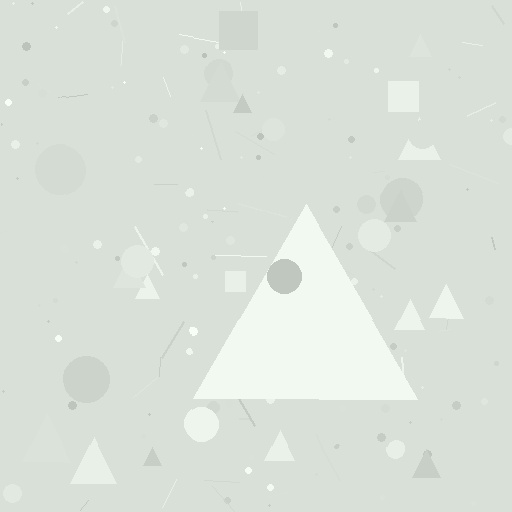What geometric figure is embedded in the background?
A triangle is embedded in the background.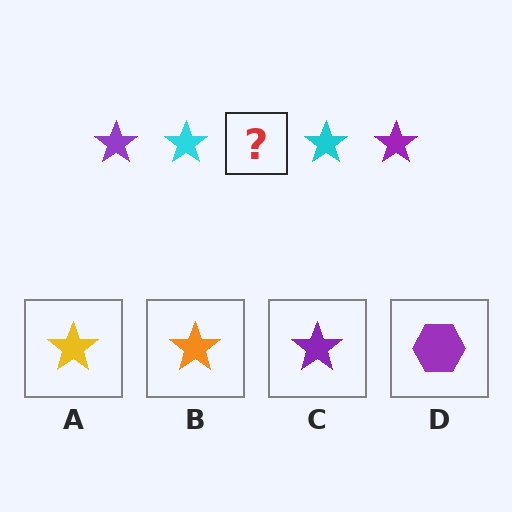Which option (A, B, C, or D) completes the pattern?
C.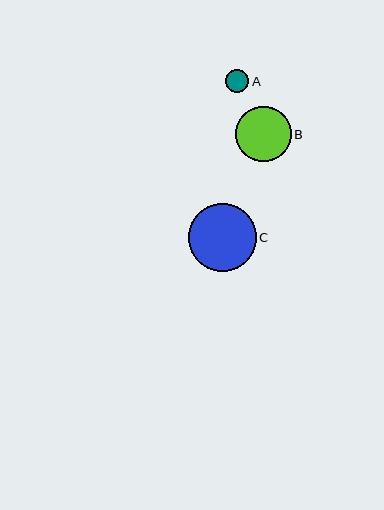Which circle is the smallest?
Circle A is the smallest with a size of approximately 24 pixels.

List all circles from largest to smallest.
From largest to smallest: C, B, A.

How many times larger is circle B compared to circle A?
Circle B is approximately 2.3 times the size of circle A.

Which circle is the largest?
Circle C is the largest with a size of approximately 68 pixels.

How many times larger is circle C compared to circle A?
Circle C is approximately 2.9 times the size of circle A.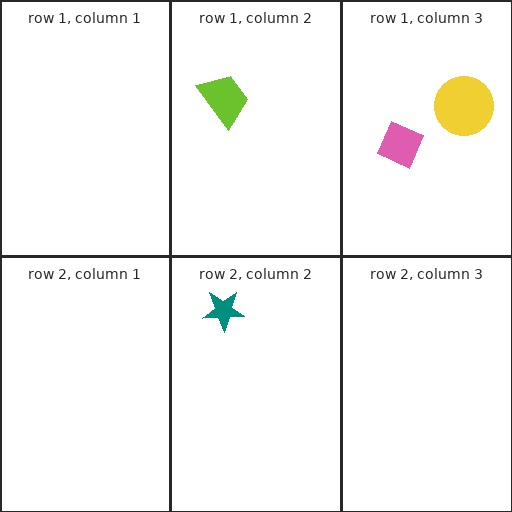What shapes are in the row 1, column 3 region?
The pink square, the yellow circle.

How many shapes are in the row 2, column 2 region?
1.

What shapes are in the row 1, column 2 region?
The lime trapezoid.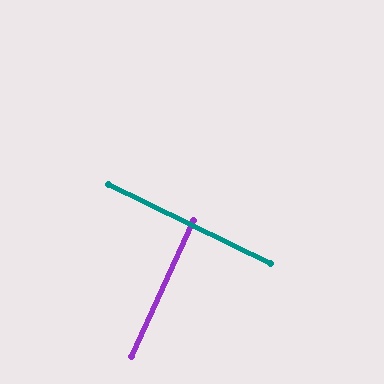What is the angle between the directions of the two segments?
Approximately 89 degrees.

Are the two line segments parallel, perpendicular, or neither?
Perpendicular — they meet at approximately 89°.